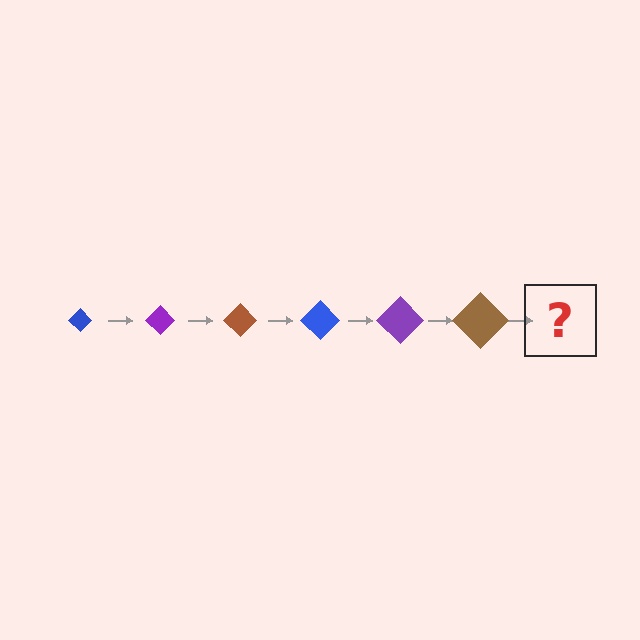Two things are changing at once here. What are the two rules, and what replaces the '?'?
The two rules are that the diamond grows larger each step and the color cycles through blue, purple, and brown. The '?' should be a blue diamond, larger than the previous one.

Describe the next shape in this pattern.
It should be a blue diamond, larger than the previous one.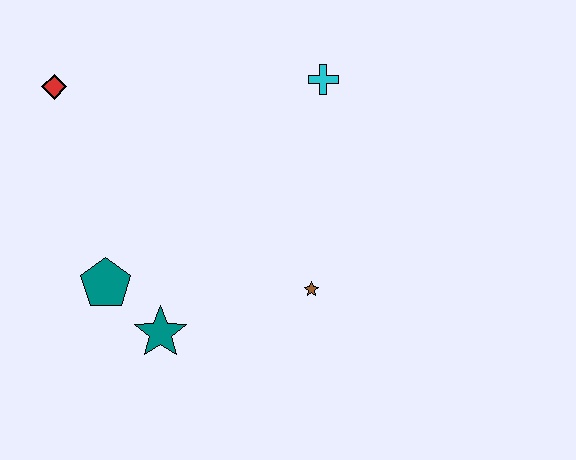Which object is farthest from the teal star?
The cyan cross is farthest from the teal star.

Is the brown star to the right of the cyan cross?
No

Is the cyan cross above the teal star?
Yes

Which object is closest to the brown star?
The teal star is closest to the brown star.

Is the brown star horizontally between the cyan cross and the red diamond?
Yes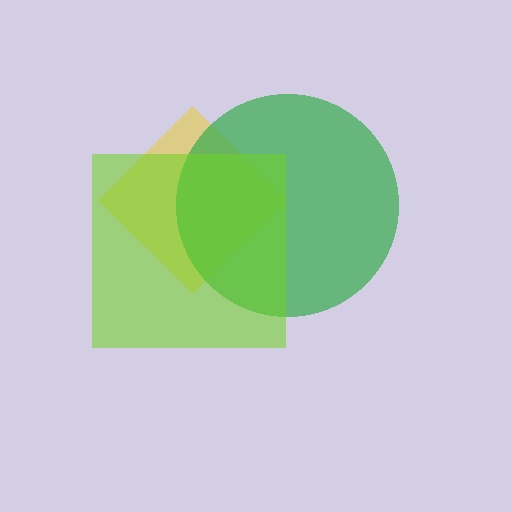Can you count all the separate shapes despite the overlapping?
Yes, there are 3 separate shapes.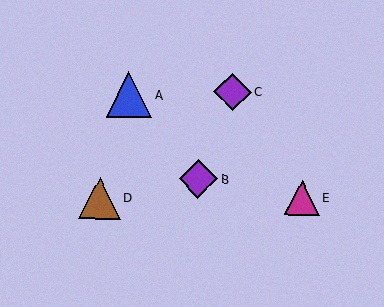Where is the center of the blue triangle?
The center of the blue triangle is at (129, 95).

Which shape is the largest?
The blue triangle (labeled A) is the largest.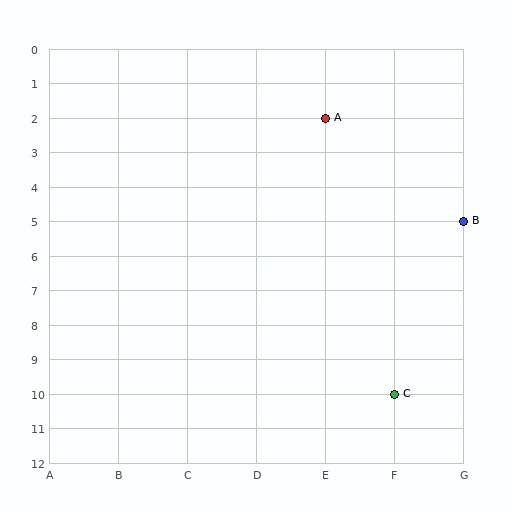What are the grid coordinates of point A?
Point A is at grid coordinates (E, 2).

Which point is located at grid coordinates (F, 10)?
Point C is at (F, 10).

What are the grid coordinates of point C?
Point C is at grid coordinates (F, 10).